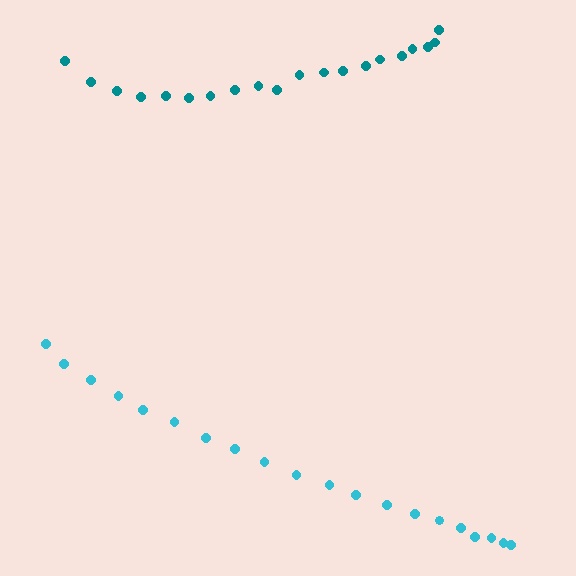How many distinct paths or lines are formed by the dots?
There are 2 distinct paths.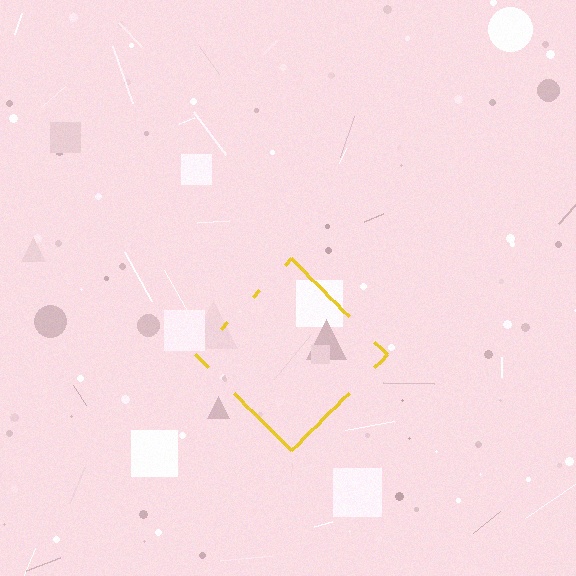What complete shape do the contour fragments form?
The contour fragments form a diamond.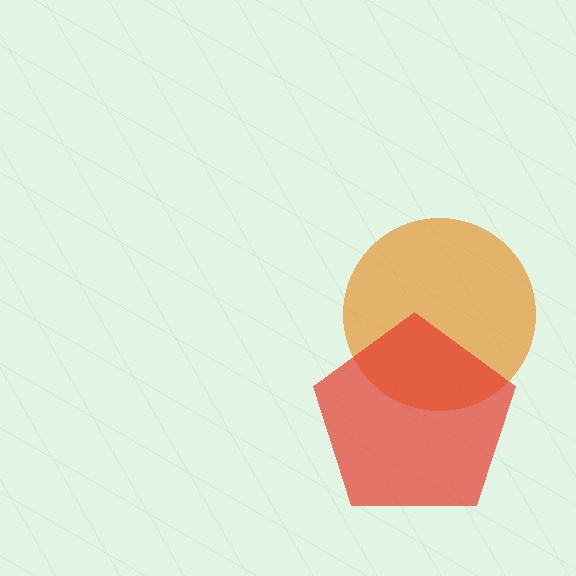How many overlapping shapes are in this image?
There are 2 overlapping shapes in the image.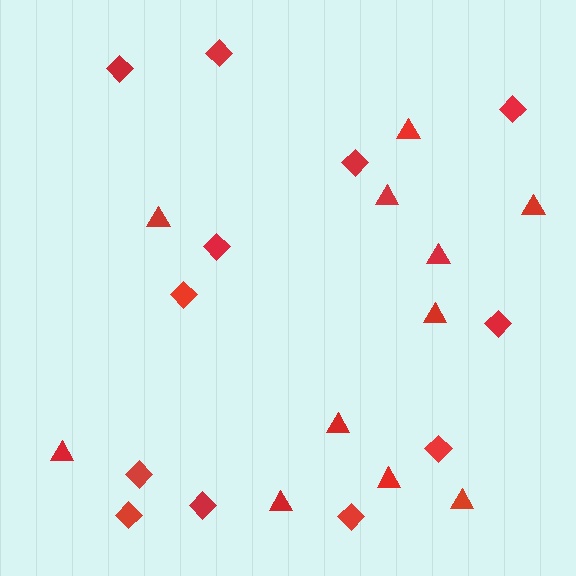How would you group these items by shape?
There are 2 groups: one group of triangles (11) and one group of diamonds (12).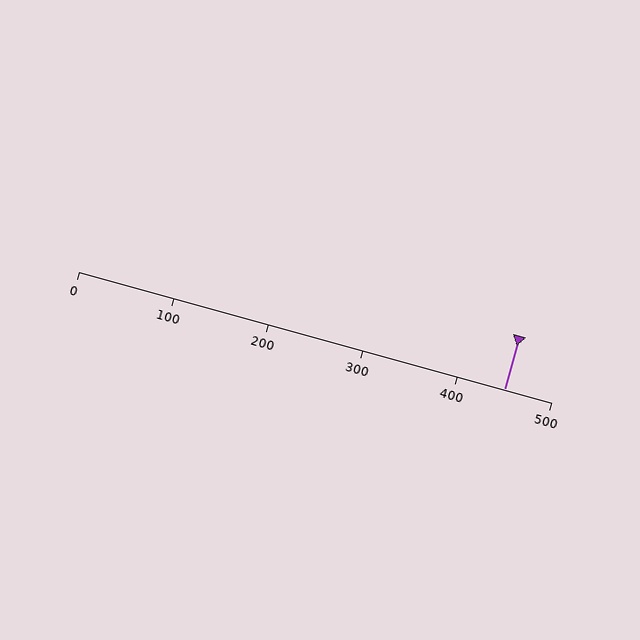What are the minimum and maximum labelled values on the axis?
The axis runs from 0 to 500.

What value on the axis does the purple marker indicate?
The marker indicates approximately 450.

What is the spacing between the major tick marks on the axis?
The major ticks are spaced 100 apart.